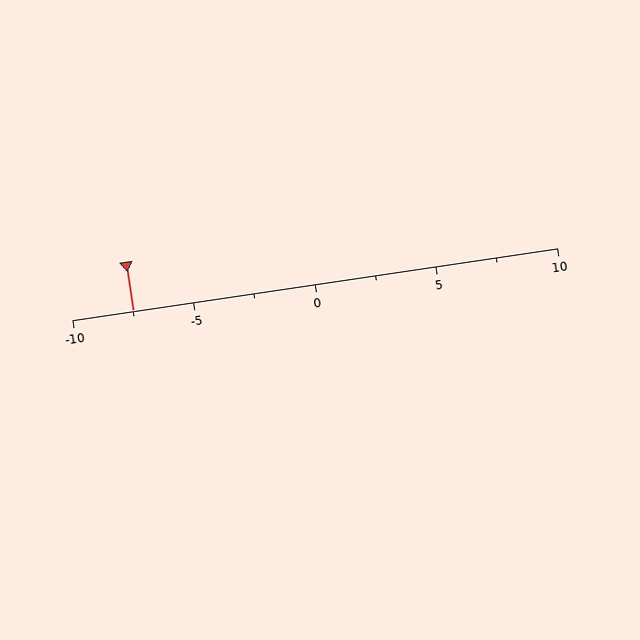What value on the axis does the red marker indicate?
The marker indicates approximately -7.5.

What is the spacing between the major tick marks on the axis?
The major ticks are spaced 5 apart.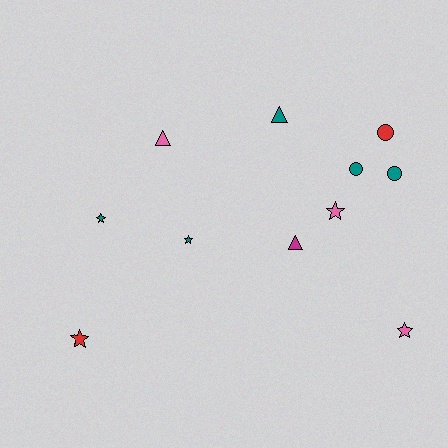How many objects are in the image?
There are 11 objects.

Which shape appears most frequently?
Star, with 5 objects.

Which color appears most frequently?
Teal, with 5 objects.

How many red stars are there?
There is 1 red star.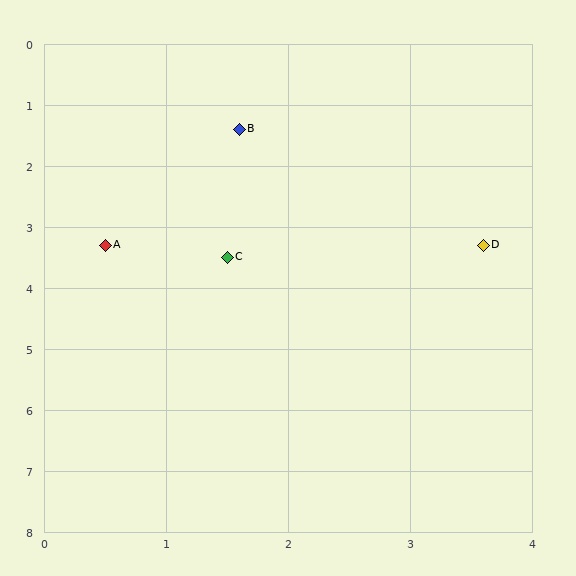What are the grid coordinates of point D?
Point D is at approximately (3.6, 3.3).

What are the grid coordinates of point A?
Point A is at approximately (0.5, 3.3).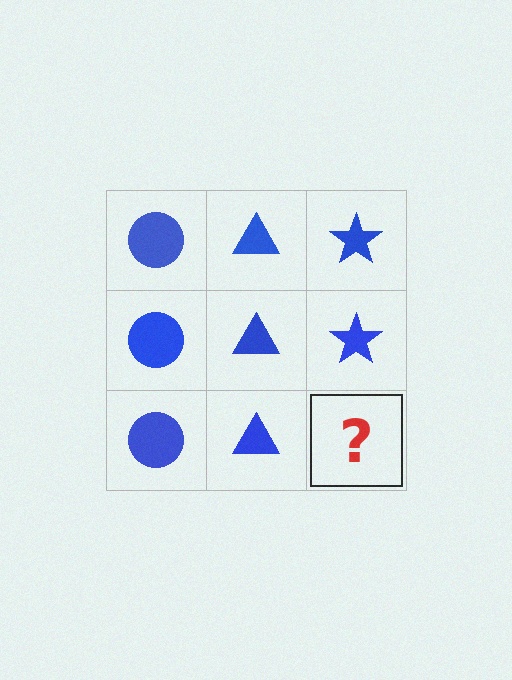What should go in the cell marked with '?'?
The missing cell should contain a blue star.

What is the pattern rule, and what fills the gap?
The rule is that each column has a consistent shape. The gap should be filled with a blue star.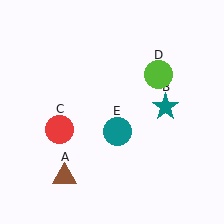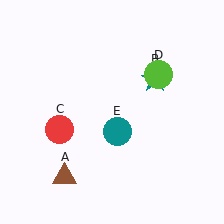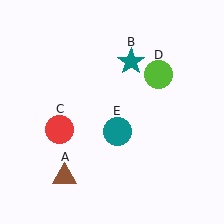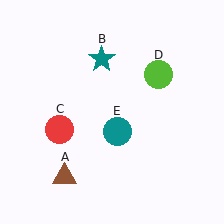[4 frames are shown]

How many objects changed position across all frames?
1 object changed position: teal star (object B).